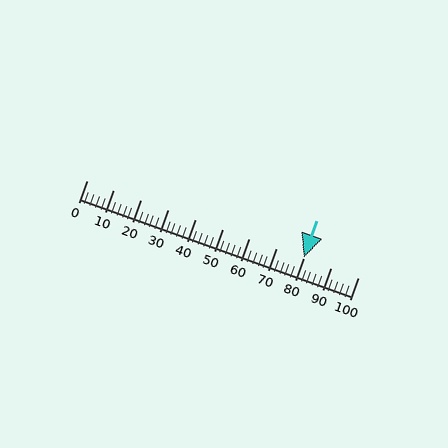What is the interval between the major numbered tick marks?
The major tick marks are spaced 10 units apart.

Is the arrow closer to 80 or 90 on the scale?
The arrow is closer to 80.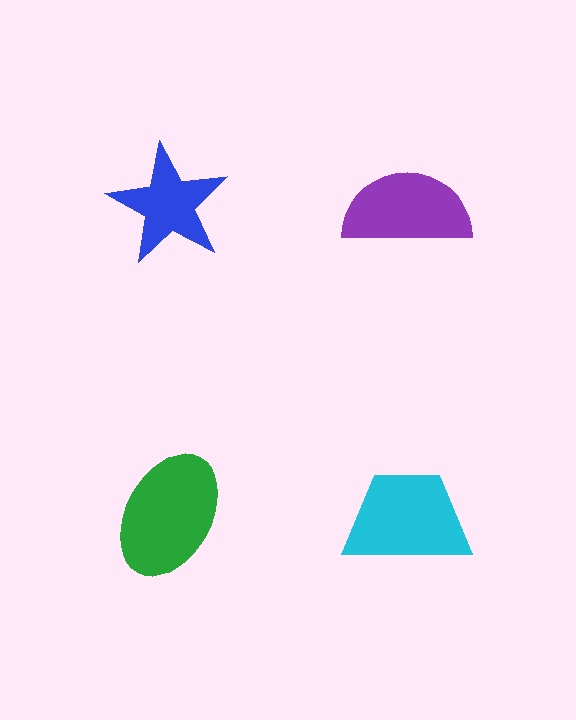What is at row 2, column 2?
A cyan trapezoid.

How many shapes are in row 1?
2 shapes.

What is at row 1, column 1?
A blue star.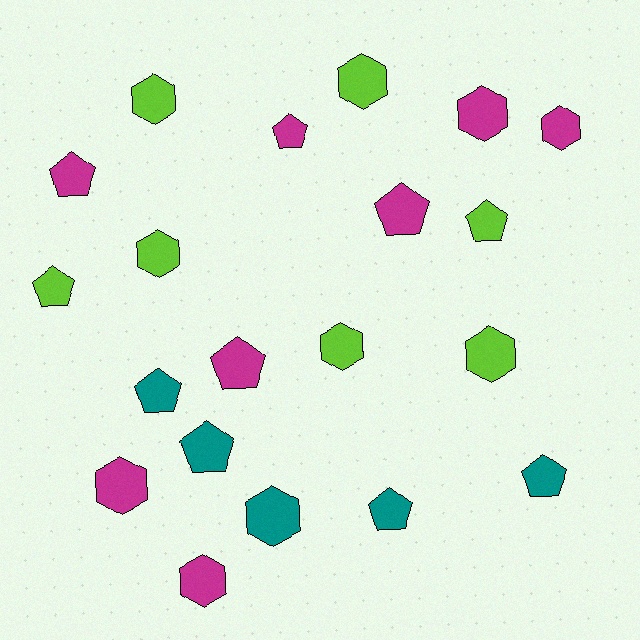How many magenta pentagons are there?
There are 4 magenta pentagons.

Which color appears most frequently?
Magenta, with 8 objects.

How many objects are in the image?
There are 20 objects.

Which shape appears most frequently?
Pentagon, with 10 objects.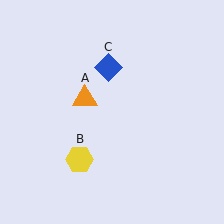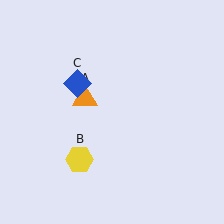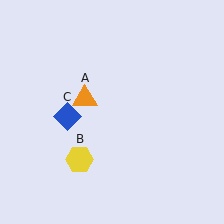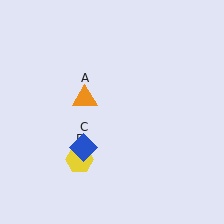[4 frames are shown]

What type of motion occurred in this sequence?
The blue diamond (object C) rotated counterclockwise around the center of the scene.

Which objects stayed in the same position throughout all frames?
Orange triangle (object A) and yellow hexagon (object B) remained stationary.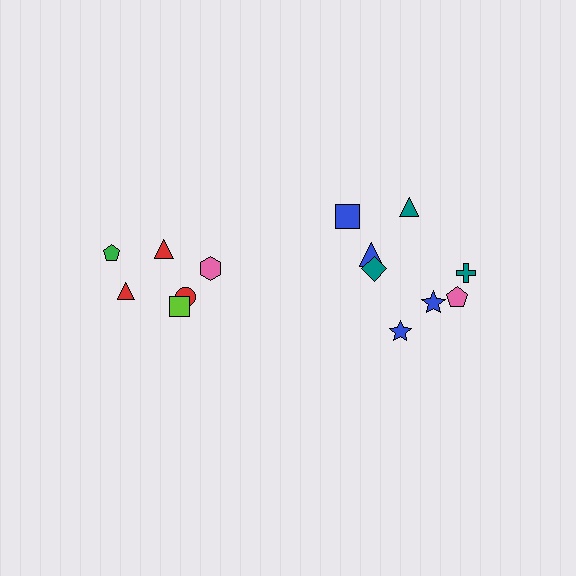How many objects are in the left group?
There are 6 objects.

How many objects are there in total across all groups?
There are 14 objects.